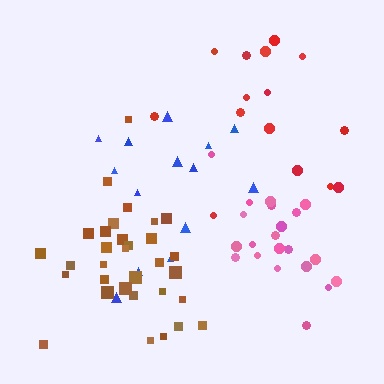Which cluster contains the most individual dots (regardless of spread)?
Brown (32).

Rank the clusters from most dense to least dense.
pink, brown, blue, red.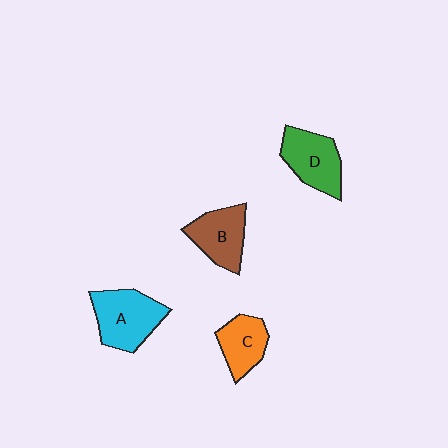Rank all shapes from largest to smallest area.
From largest to smallest: A (cyan), D (green), B (brown), C (orange).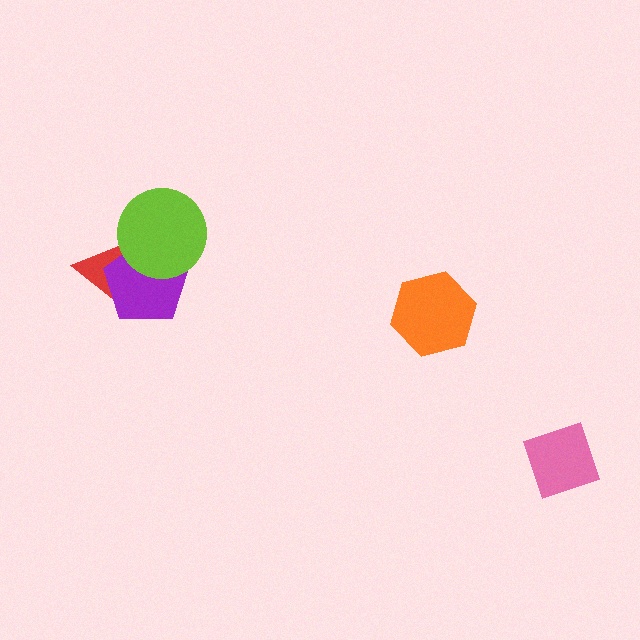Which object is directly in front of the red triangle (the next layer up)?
The purple pentagon is directly in front of the red triangle.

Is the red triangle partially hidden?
Yes, it is partially covered by another shape.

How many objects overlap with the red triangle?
2 objects overlap with the red triangle.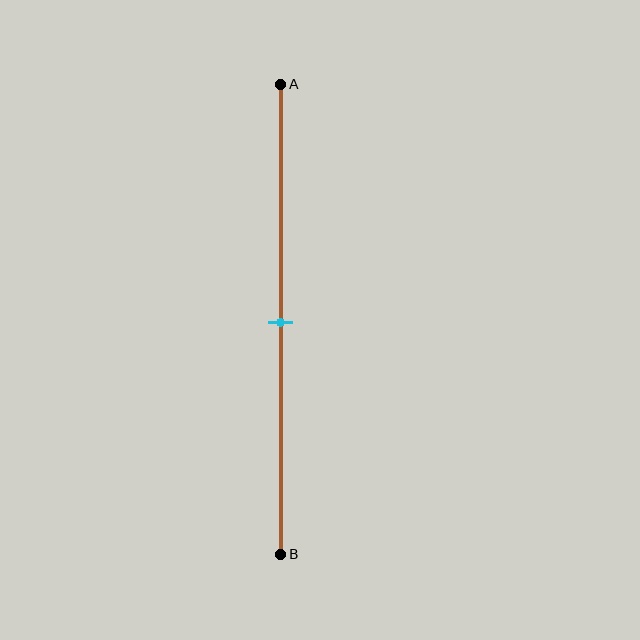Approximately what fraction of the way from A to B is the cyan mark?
The cyan mark is approximately 50% of the way from A to B.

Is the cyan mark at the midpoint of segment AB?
Yes, the mark is approximately at the midpoint.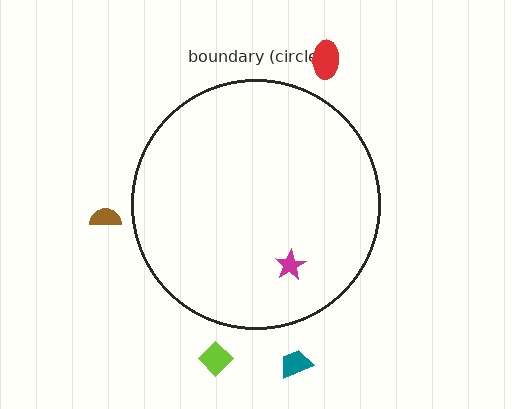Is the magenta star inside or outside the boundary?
Inside.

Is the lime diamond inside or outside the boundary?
Outside.